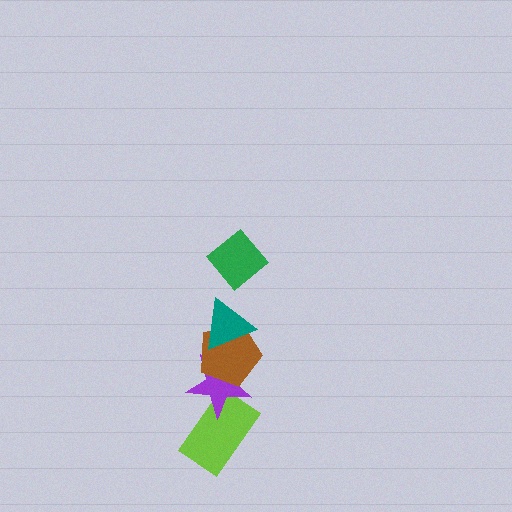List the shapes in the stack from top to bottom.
From top to bottom: the green diamond, the teal triangle, the brown pentagon, the purple star, the lime rectangle.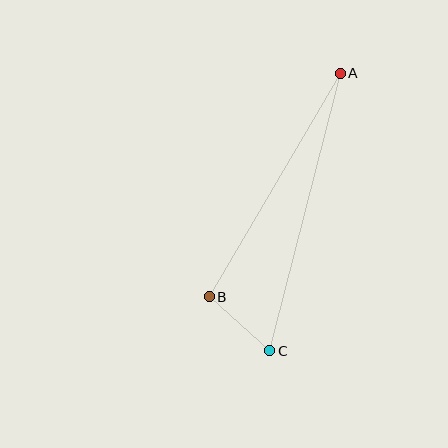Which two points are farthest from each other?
Points A and C are farthest from each other.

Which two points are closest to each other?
Points B and C are closest to each other.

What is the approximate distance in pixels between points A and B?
The distance between A and B is approximately 259 pixels.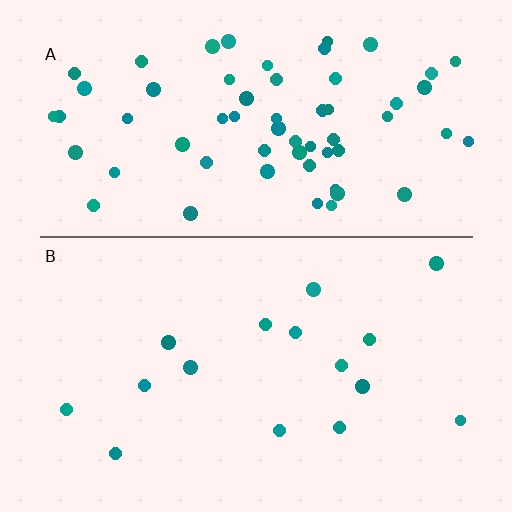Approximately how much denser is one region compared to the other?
Approximately 4.0× — region A over region B.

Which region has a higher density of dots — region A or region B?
A (the top).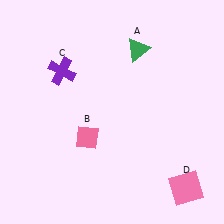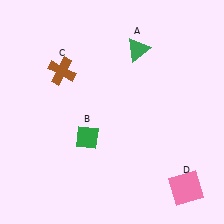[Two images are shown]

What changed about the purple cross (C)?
In Image 1, C is purple. In Image 2, it changed to brown.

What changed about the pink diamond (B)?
In Image 1, B is pink. In Image 2, it changed to green.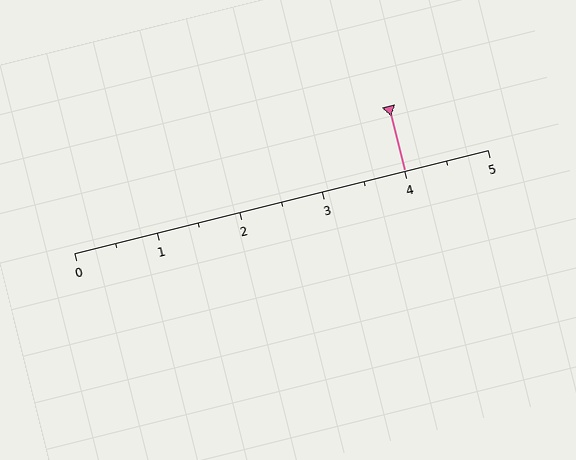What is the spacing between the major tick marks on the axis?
The major ticks are spaced 1 apart.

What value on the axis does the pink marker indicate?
The marker indicates approximately 4.